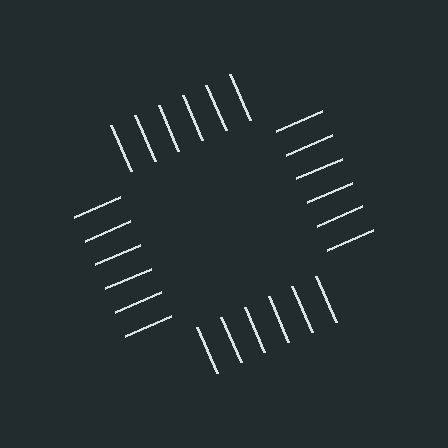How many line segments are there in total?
24 — 6 along each of the 4 edges.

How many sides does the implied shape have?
4 sides — the line-ends trace a square.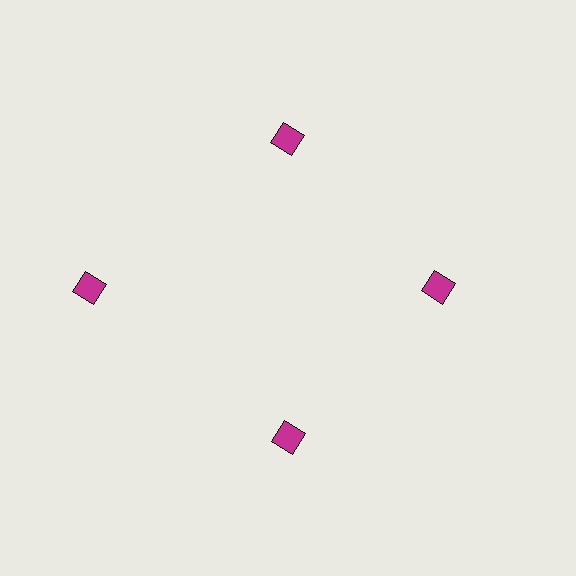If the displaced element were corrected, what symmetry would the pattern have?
It would have 4-fold rotational symmetry — the pattern would map onto itself every 90 degrees.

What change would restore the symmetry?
The symmetry would be restored by moving it inward, back onto the ring so that all 4 diamonds sit at equal angles and equal distance from the center.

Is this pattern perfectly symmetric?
No. The 4 magenta diamonds are arranged in a ring, but one element near the 9 o'clock position is pushed outward from the center, breaking the 4-fold rotational symmetry.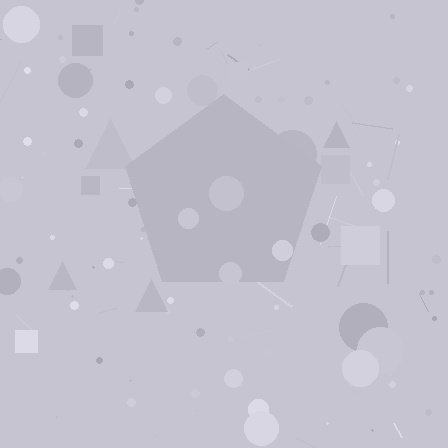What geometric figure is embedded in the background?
A pentagon is embedded in the background.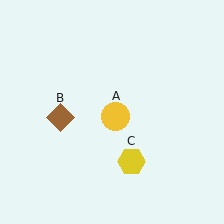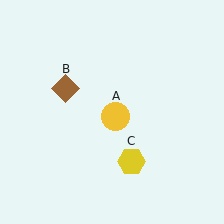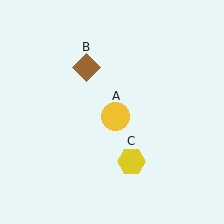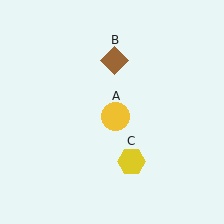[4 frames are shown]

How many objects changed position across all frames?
1 object changed position: brown diamond (object B).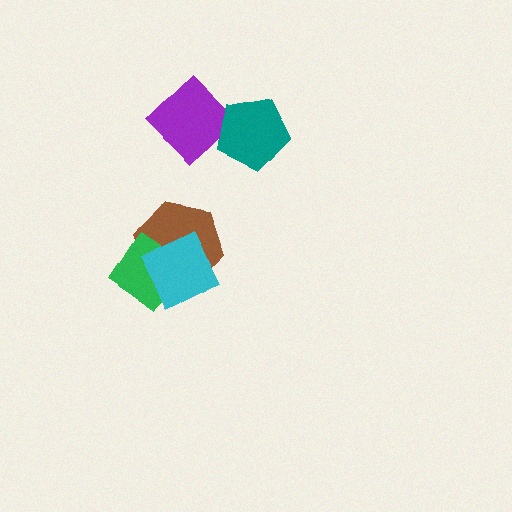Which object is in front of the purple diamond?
The teal pentagon is in front of the purple diamond.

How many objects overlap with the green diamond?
2 objects overlap with the green diamond.